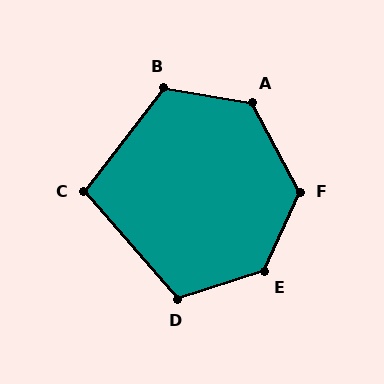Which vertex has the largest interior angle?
E, at approximately 131 degrees.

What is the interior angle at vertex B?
Approximately 118 degrees (obtuse).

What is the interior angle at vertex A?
Approximately 127 degrees (obtuse).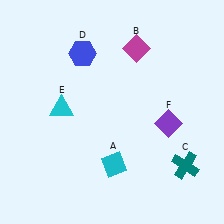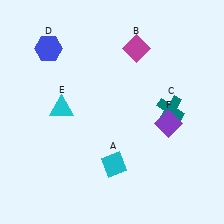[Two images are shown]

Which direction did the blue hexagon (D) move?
The blue hexagon (D) moved left.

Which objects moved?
The objects that moved are: the teal cross (C), the blue hexagon (D).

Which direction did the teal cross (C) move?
The teal cross (C) moved up.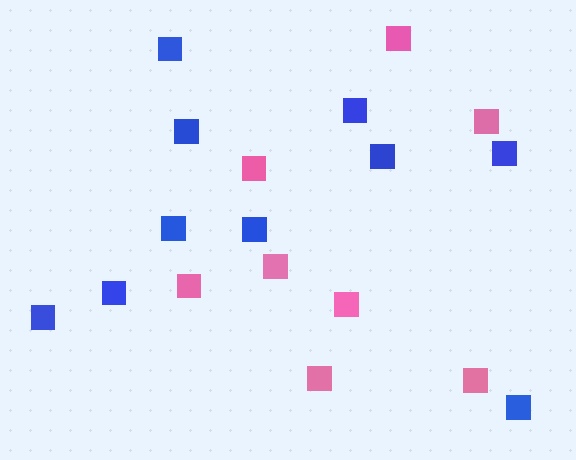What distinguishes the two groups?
There are 2 groups: one group of pink squares (8) and one group of blue squares (10).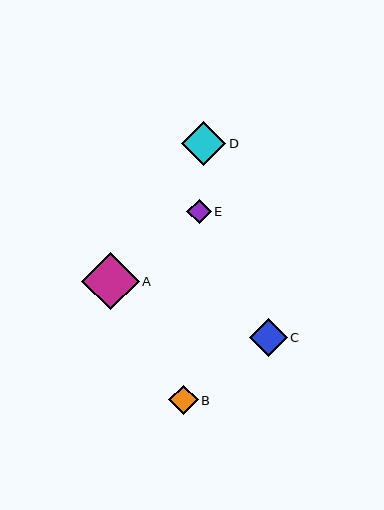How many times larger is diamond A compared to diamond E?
Diamond A is approximately 2.4 times the size of diamond E.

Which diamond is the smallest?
Diamond E is the smallest with a size of approximately 24 pixels.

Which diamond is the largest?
Diamond A is the largest with a size of approximately 58 pixels.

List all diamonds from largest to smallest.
From largest to smallest: A, D, C, B, E.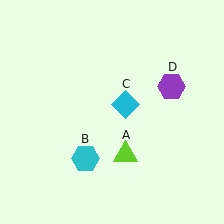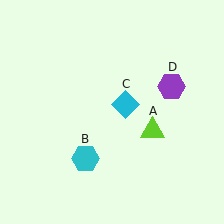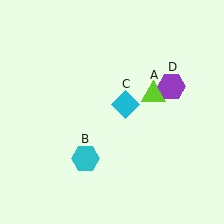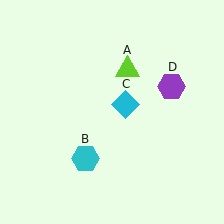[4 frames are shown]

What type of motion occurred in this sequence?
The lime triangle (object A) rotated counterclockwise around the center of the scene.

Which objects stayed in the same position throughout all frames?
Cyan hexagon (object B) and cyan diamond (object C) and purple hexagon (object D) remained stationary.